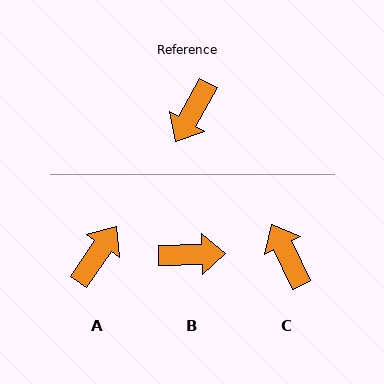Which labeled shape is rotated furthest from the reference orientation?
A, about 175 degrees away.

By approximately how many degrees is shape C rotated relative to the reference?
Approximately 125 degrees clockwise.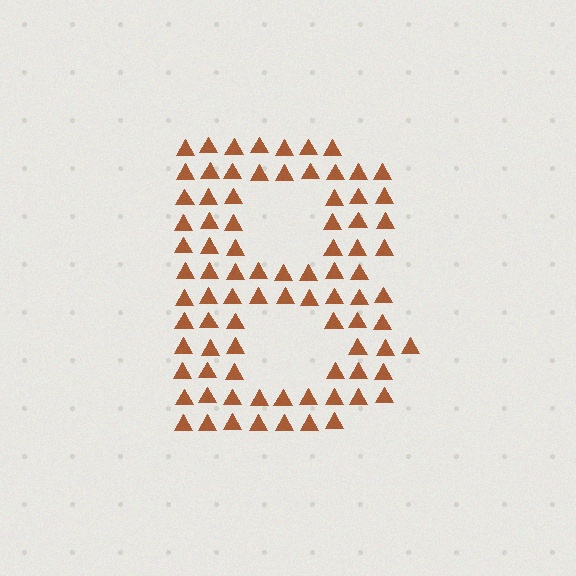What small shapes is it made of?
It is made of small triangles.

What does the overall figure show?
The overall figure shows the letter B.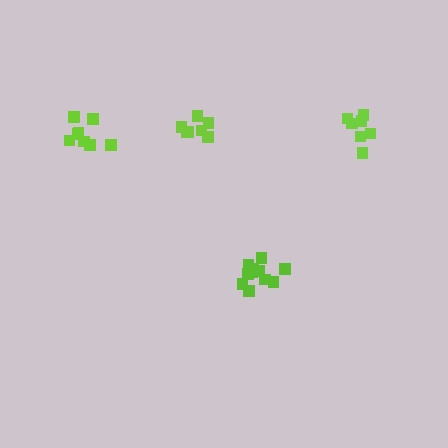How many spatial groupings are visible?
There are 4 spatial groupings.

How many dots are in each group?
Group 1: 8 dots, Group 2: 7 dots, Group 3: 7 dots, Group 4: 11 dots (33 total).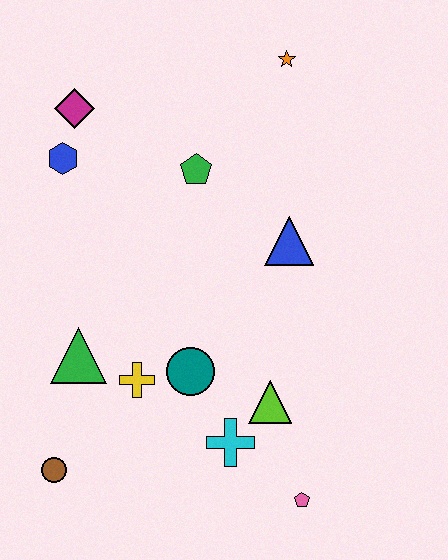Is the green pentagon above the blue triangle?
Yes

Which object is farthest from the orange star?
The brown circle is farthest from the orange star.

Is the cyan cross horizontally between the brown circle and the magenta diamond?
No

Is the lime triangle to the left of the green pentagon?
No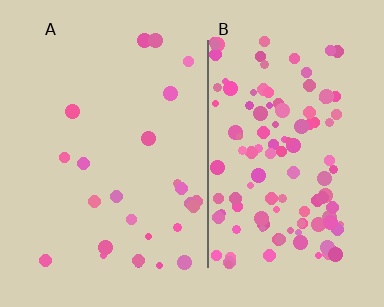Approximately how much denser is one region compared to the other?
Approximately 4.6× — region B over region A.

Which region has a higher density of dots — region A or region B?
B (the right).